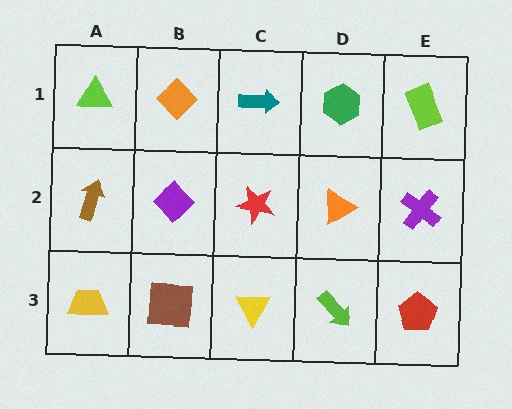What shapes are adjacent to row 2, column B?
An orange diamond (row 1, column B), a brown square (row 3, column B), a brown arrow (row 2, column A), a red star (row 2, column C).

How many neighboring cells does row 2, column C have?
4.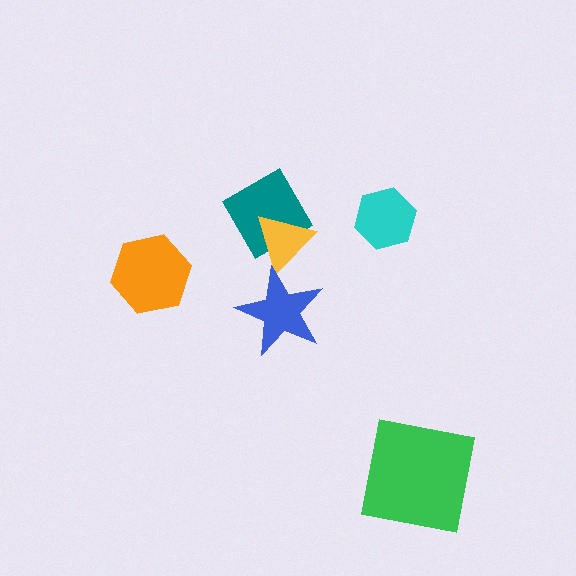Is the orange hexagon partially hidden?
No, no other shape covers it.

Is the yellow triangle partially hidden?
Yes, it is partially covered by another shape.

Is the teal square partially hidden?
Yes, it is partially covered by another shape.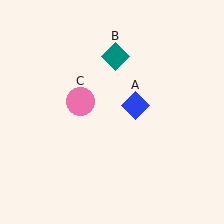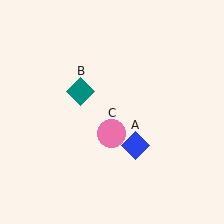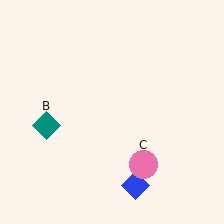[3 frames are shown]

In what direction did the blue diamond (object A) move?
The blue diamond (object A) moved down.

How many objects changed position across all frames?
3 objects changed position: blue diamond (object A), teal diamond (object B), pink circle (object C).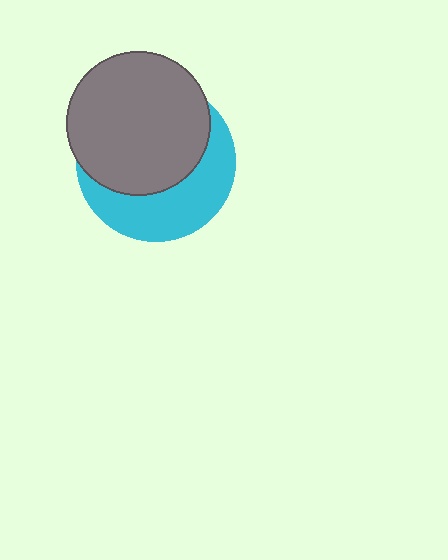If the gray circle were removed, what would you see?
You would see the complete cyan circle.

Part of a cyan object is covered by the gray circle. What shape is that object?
It is a circle.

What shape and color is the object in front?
The object in front is a gray circle.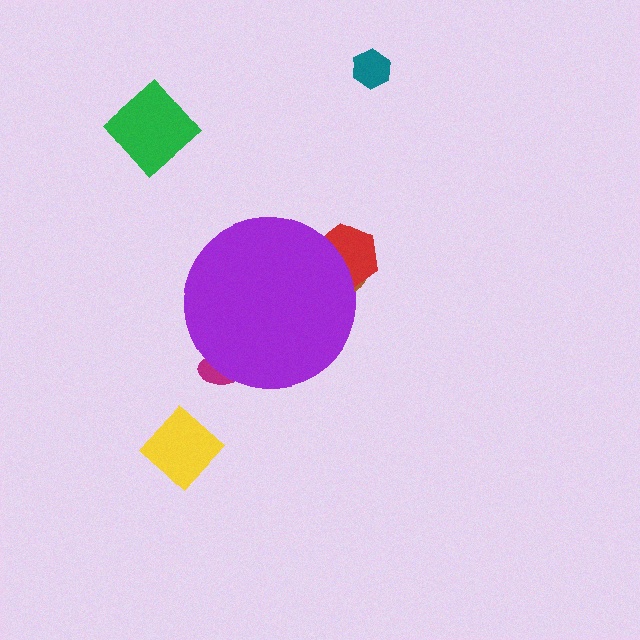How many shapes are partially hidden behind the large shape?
3 shapes are partially hidden.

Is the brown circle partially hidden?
Yes, the brown circle is partially hidden behind the purple circle.